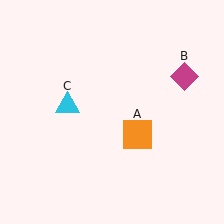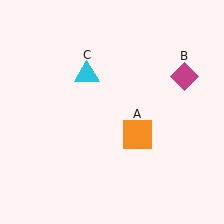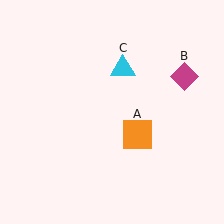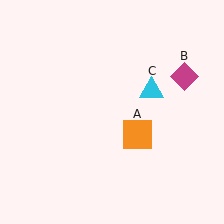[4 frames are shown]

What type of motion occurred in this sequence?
The cyan triangle (object C) rotated clockwise around the center of the scene.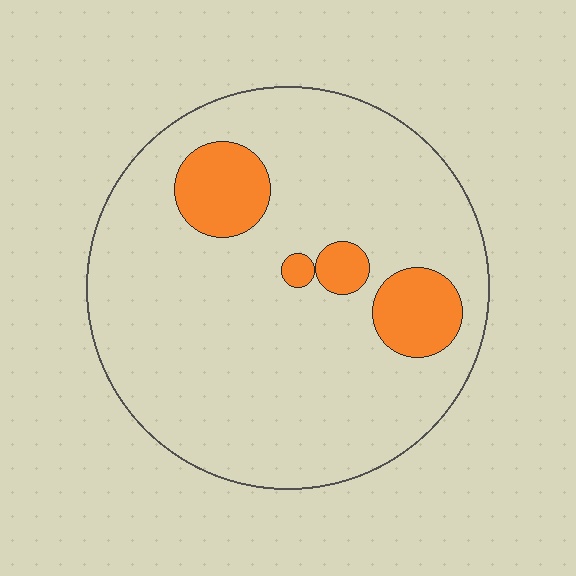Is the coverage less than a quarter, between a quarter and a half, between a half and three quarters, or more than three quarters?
Less than a quarter.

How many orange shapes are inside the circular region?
4.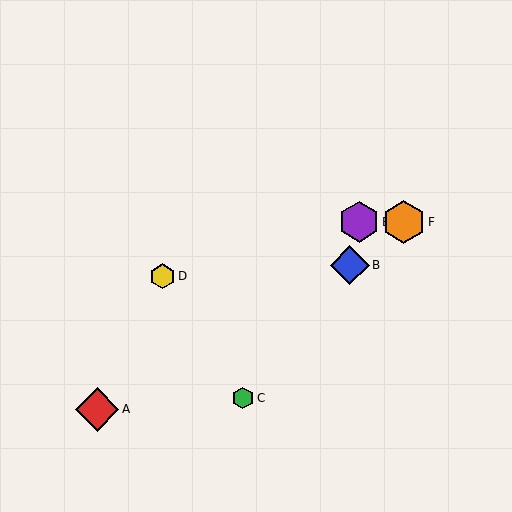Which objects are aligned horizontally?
Objects E, F are aligned horizontally.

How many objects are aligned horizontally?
2 objects (E, F) are aligned horizontally.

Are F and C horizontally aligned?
No, F is at y≈222 and C is at y≈398.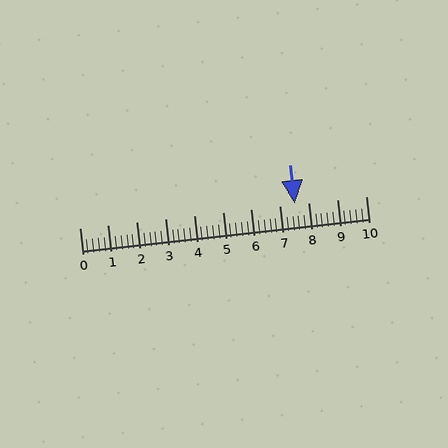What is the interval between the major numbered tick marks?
The major tick marks are spaced 1 units apart.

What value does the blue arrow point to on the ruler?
The blue arrow points to approximately 7.5.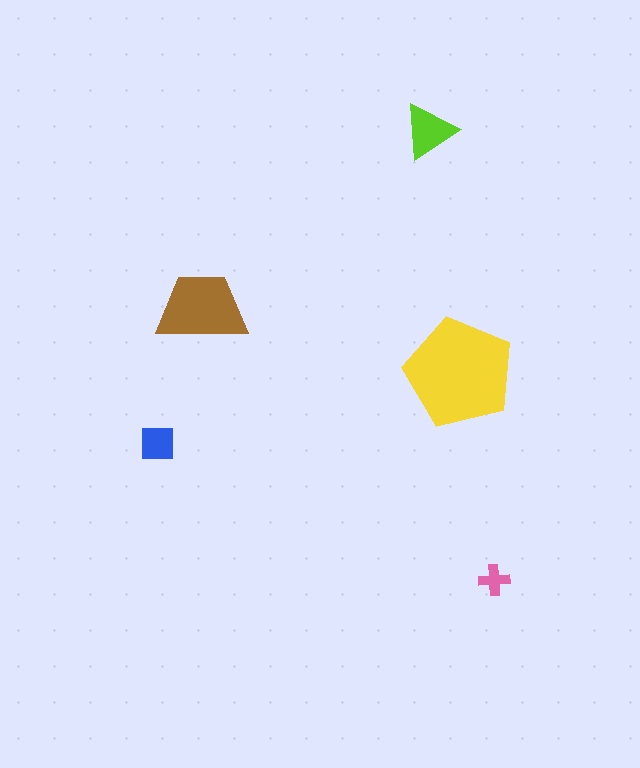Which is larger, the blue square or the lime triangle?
The lime triangle.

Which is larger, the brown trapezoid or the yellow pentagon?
The yellow pentagon.